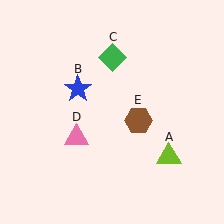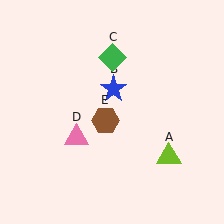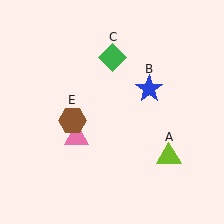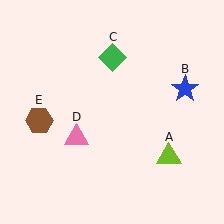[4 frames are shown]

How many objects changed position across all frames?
2 objects changed position: blue star (object B), brown hexagon (object E).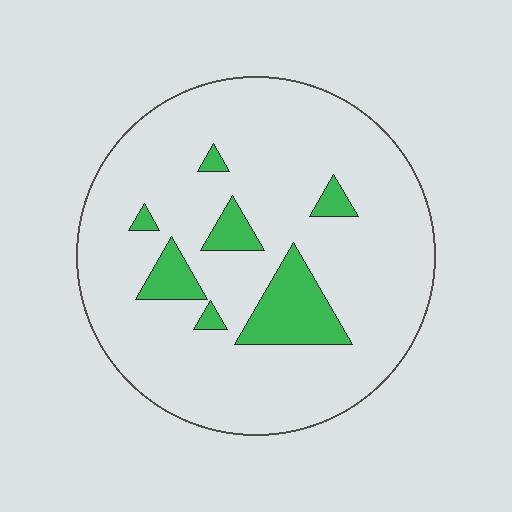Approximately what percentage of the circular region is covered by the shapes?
Approximately 15%.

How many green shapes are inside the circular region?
7.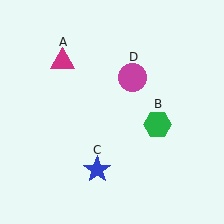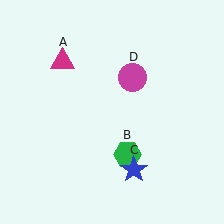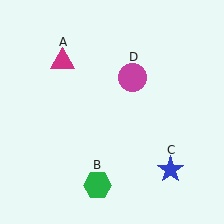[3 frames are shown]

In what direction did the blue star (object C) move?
The blue star (object C) moved right.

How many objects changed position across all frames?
2 objects changed position: green hexagon (object B), blue star (object C).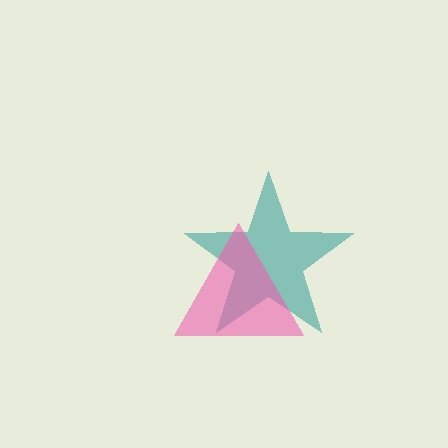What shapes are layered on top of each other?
The layered shapes are: a teal star, a pink triangle.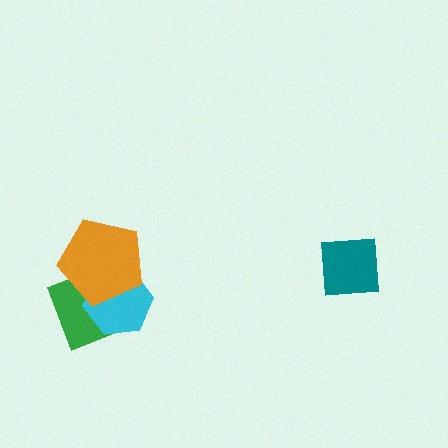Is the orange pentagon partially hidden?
No, no other shape covers it.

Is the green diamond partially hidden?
Yes, it is partially covered by another shape.